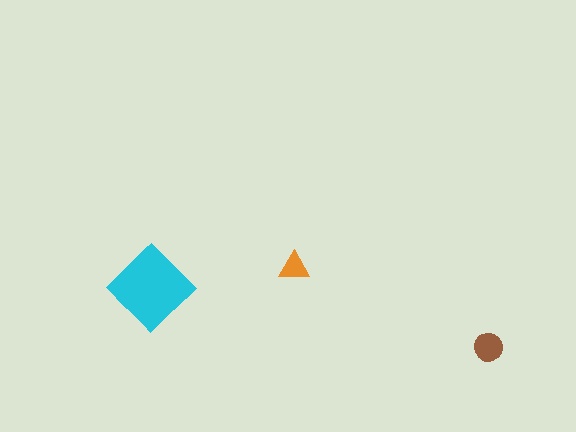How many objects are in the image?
There are 3 objects in the image.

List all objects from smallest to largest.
The orange triangle, the brown circle, the cyan diamond.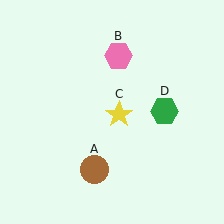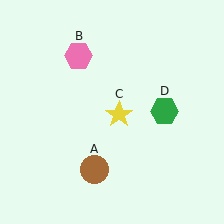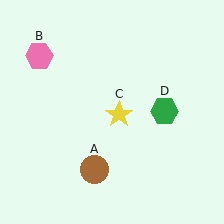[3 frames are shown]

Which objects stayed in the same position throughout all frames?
Brown circle (object A) and yellow star (object C) and green hexagon (object D) remained stationary.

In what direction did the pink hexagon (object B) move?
The pink hexagon (object B) moved left.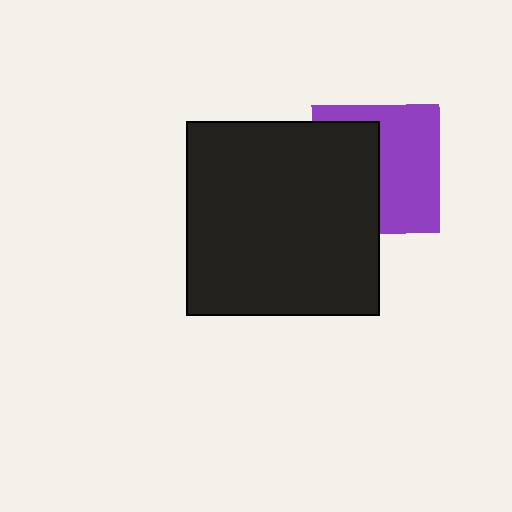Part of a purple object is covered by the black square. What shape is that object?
It is a square.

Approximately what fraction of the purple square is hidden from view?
Roughly 46% of the purple square is hidden behind the black square.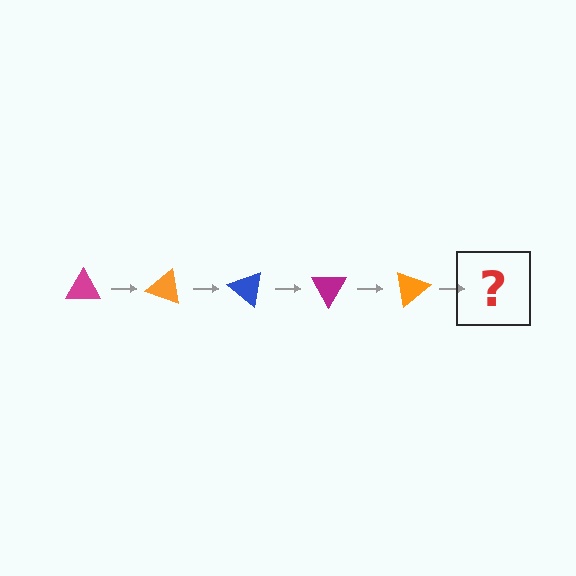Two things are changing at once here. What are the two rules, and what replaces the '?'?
The two rules are that it rotates 20 degrees each step and the color cycles through magenta, orange, and blue. The '?' should be a blue triangle, rotated 100 degrees from the start.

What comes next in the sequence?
The next element should be a blue triangle, rotated 100 degrees from the start.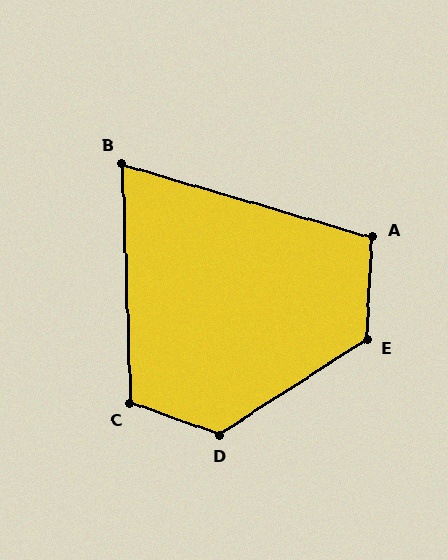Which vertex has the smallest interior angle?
B, at approximately 72 degrees.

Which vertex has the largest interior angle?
D, at approximately 128 degrees.